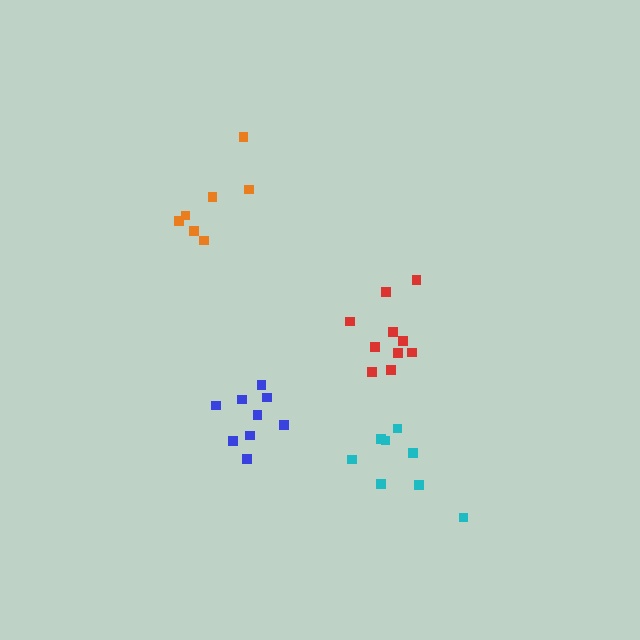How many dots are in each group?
Group 1: 7 dots, Group 2: 10 dots, Group 3: 9 dots, Group 4: 8 dots (34 total).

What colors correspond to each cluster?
The clusters are colored: orange, red, blue, cyan.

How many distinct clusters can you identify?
There are 4 distinct clusters.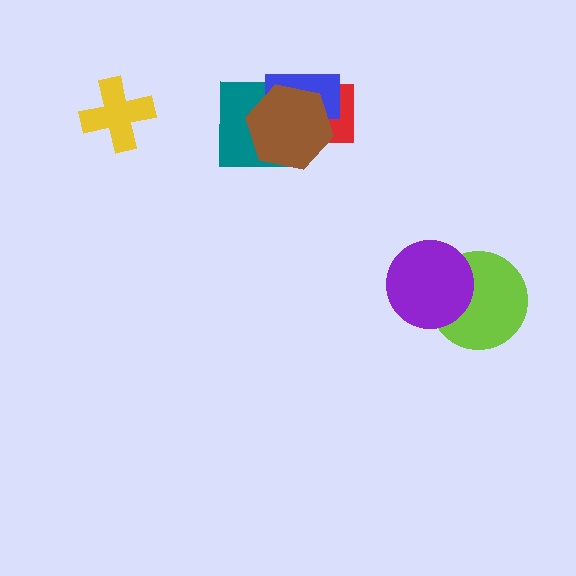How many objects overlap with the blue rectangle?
3 objects overlap with the blue rectangle.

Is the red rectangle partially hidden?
Yes, it is partially covered by another shape.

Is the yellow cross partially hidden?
No, no other shape covers it.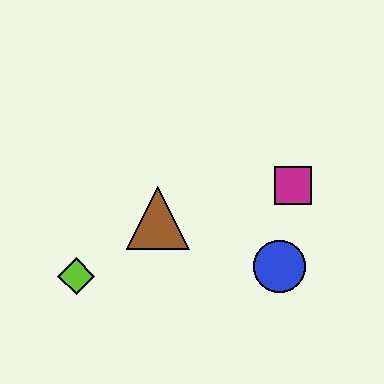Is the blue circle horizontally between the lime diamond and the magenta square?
Yes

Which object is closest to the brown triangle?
The lime diamond is closest to the brown triangle.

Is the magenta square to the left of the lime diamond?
No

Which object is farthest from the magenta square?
The lime diamond is farthest from the magenta square.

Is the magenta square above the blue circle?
Yes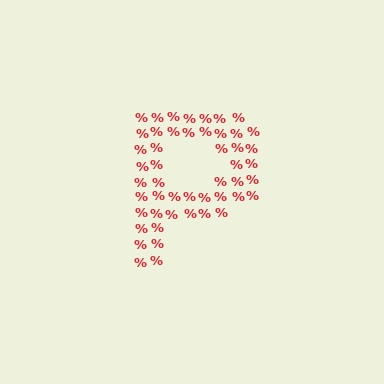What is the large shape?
The large shape is the letter P.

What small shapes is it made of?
It is made of small percent signs.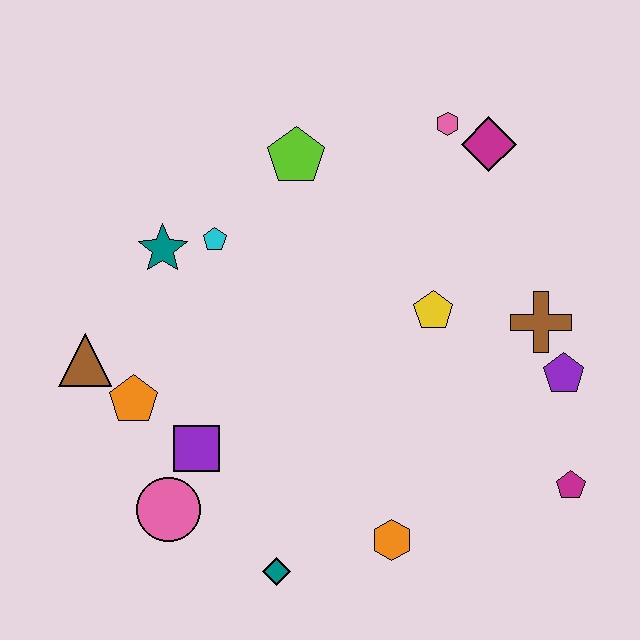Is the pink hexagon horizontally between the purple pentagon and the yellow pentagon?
Yes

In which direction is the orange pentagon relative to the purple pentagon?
The orange pentagon is to the left of the purple pentagon.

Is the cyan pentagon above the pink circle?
Yes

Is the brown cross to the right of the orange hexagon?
Yes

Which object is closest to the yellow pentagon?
The brown cross is closest to the yellow pentagon.